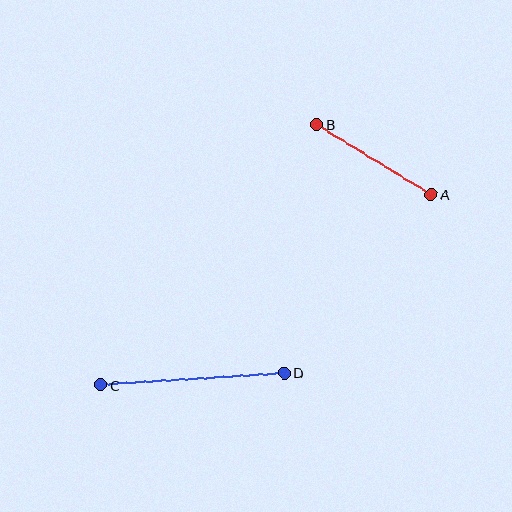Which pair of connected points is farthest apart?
Points C and D are farthest apart.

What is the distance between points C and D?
The distance is approximately 184 pixels.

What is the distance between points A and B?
The distance is approximately 134 pixels.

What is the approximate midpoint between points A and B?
The midpoint is at approximately (374, 159) pixels.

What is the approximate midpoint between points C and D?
The midpoint is at approximately (193, 379) pixels.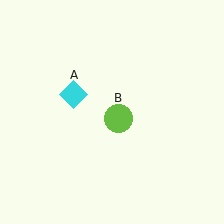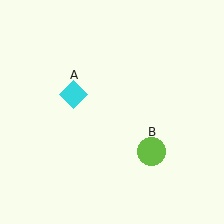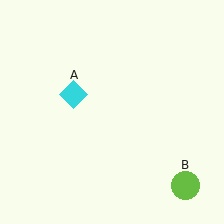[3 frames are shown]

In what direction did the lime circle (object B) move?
The lime circle (object B) moved down and to the right.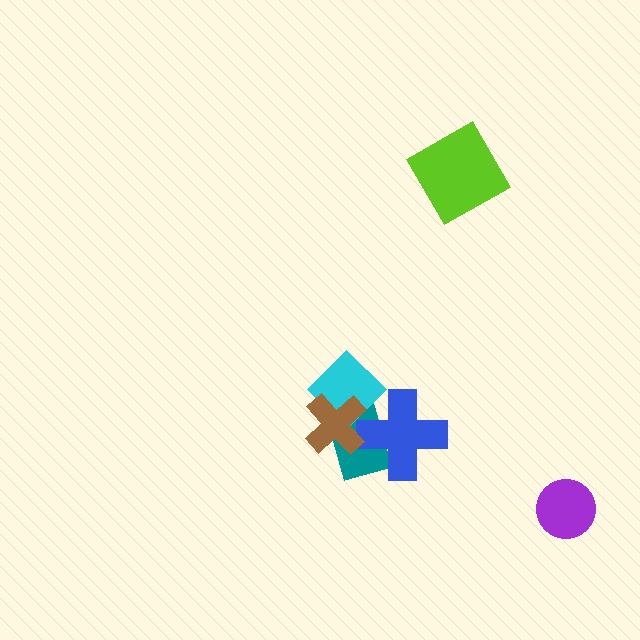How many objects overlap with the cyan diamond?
3 objects overlap with the cyan diamond.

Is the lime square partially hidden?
No, no other shape covers it.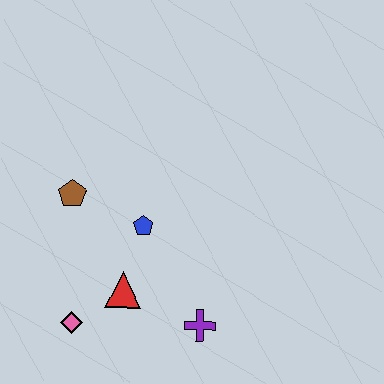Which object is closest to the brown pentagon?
The blue pentagon is closest to the brown pentagon.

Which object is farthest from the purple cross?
The brown pentagon is farthest from the purple cross.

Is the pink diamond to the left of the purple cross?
Yes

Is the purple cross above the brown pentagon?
No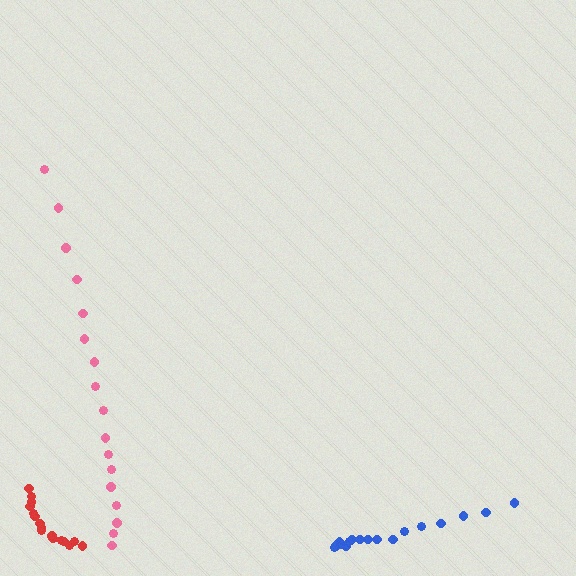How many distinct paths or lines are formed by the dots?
There are 3 distinct paths.